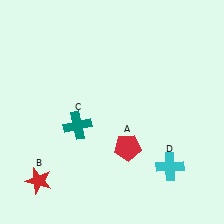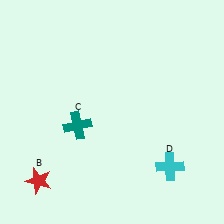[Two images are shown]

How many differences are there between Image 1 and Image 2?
There is 1 difference between the two images.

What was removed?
The red pentagon (A) was removed in Image 2.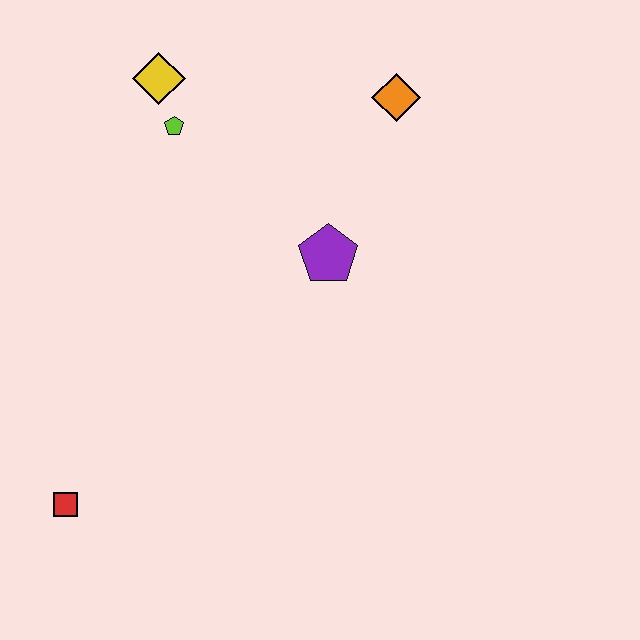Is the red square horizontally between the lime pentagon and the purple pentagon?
No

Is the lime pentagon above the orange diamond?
No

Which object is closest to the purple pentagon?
The orange diamond is closest to the purple pentagon.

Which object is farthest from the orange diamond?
The red square is farthest from the orange diamond.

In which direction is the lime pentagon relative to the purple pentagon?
The lime pentagon is to the left of the purple pentagon.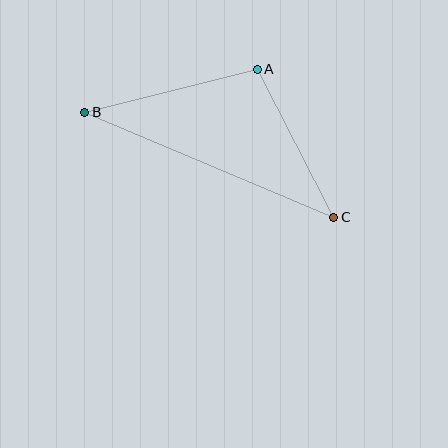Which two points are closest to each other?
Points A and C are closest to each other.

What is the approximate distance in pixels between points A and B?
The distance between A and B is approximately 178 pixels.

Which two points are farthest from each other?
Points B and C are farthest from each other.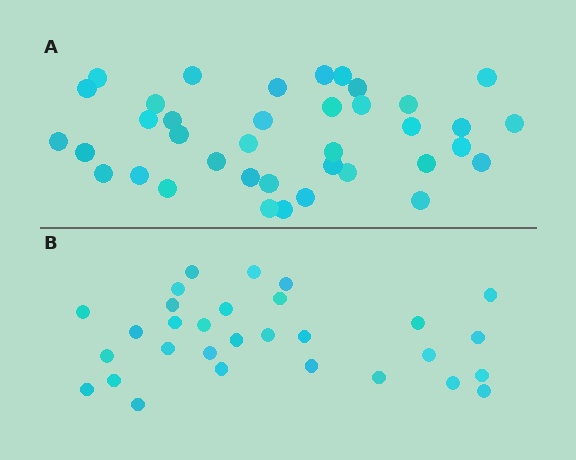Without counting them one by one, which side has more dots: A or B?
Region A (the top region) has more dots.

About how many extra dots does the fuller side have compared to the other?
Region A has roughly 8 or so more dots than region B.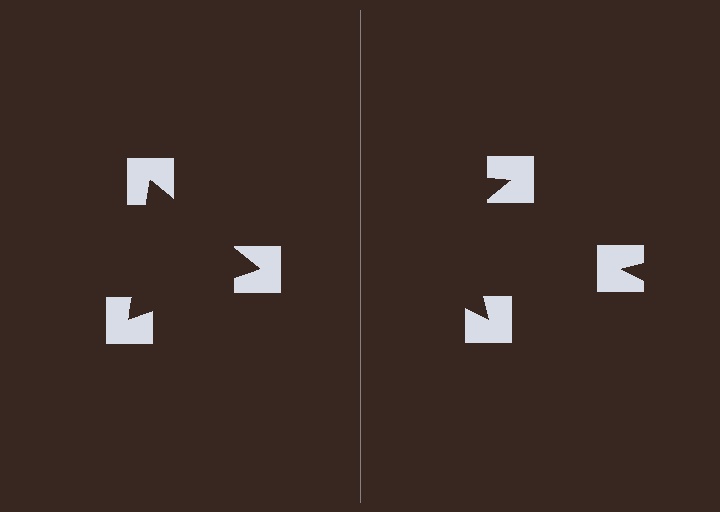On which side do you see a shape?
An illusory triangle appears on the left side. On the right side the wedge cuts are rotated, so no coherent shape forms.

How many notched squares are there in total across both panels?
6 — 3 on each side.